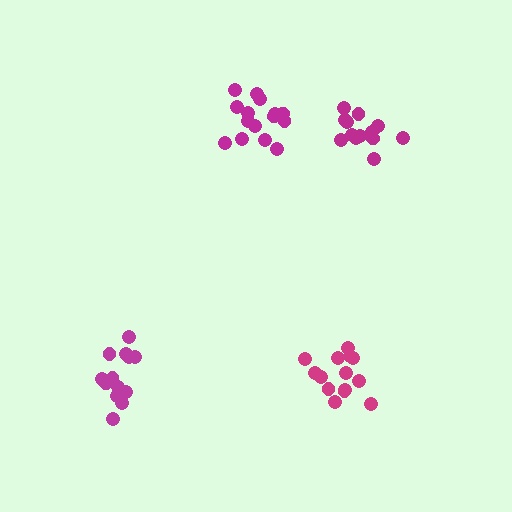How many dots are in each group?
Group 1: 14 dots, Group 2: 13 dots, Group 3: 15 dots, Group 4: 13 dots (55 total).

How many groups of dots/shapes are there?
There are 4 groups.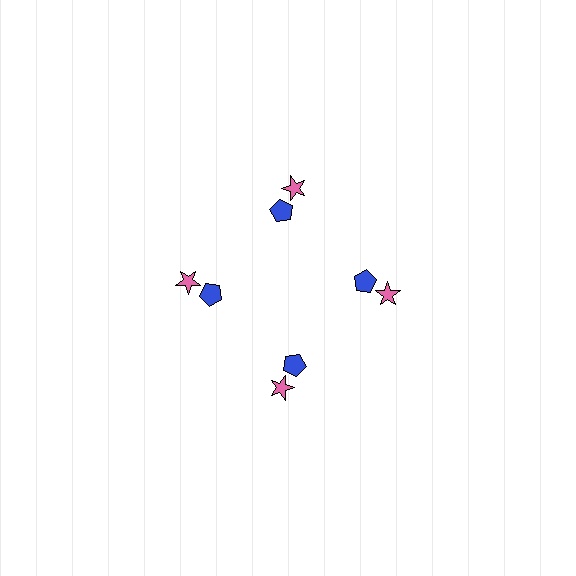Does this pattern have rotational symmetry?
Yes, this pattern has 4-fold rotational symmetry. It looks the same after rotating 90 degrees around the center.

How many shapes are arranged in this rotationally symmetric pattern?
There are 8 shapes, arranged in 4 groups of 2.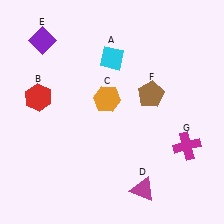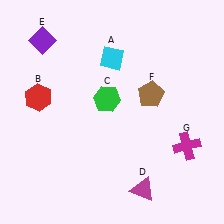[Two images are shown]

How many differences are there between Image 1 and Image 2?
There is 1 difference between the two images.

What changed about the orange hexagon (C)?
In Image 1, C is orange. In Image 2, it changed to green.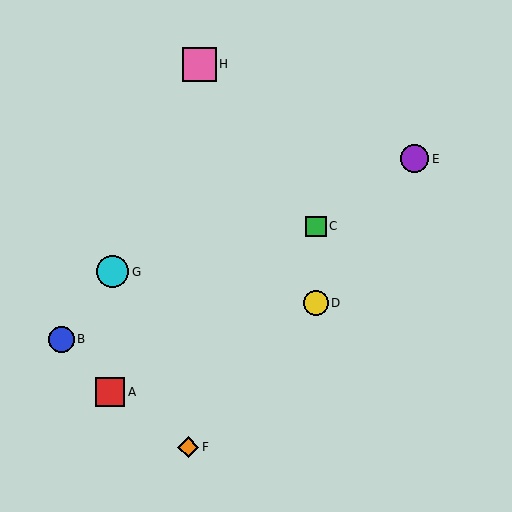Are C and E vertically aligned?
No, C is at x≈316 and E is at x≈415.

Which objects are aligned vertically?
Objects C, D are aligned vertically.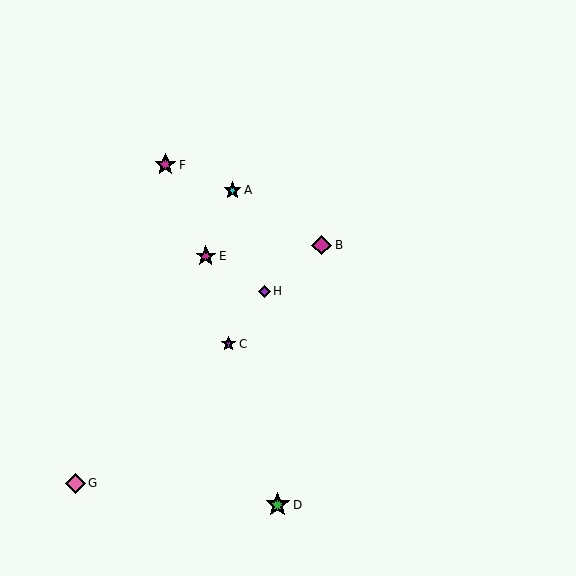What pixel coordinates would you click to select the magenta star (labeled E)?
Click at (206, 256) to select the magenta star E.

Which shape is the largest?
The green star (labeled D) is the largest.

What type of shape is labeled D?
Shape D is a green star.